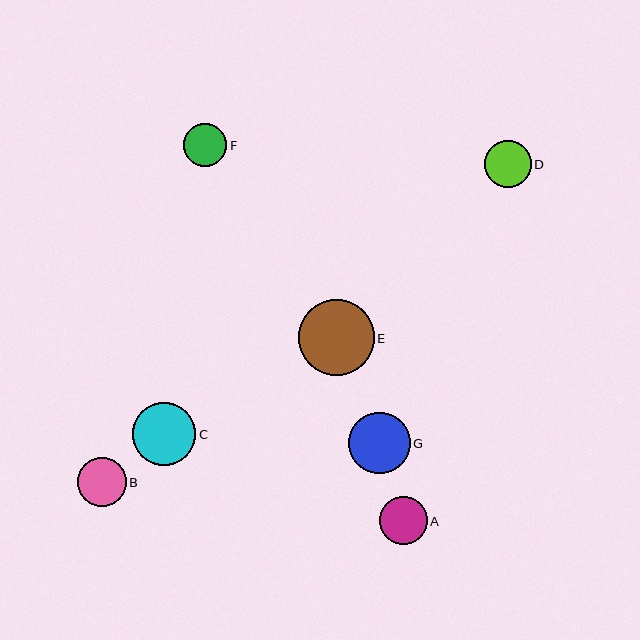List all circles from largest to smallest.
From largest to smallest: E, C, G, B, A, D, F.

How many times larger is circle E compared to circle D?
Circle E is approximately 1.6 times the size of circle D.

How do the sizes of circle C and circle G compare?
Circle C and circle G are approximately the same size.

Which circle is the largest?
Circle E is the largest with a size of approximately 75 pixels.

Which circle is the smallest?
Circle F is the smallest with a size of approximately 43 pixels.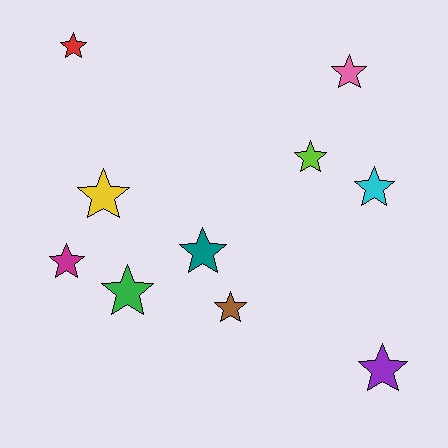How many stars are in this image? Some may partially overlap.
There are 10 stars.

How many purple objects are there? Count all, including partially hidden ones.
There is 1 purple object.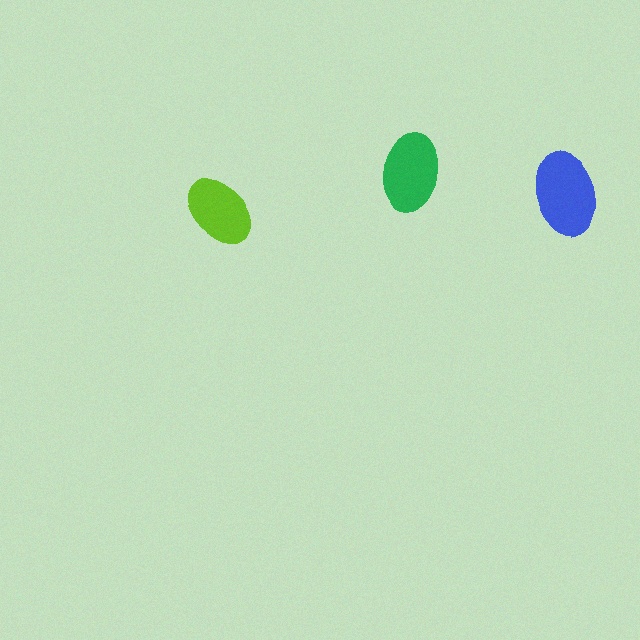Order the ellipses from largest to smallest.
the blue one, the green one, the lime one.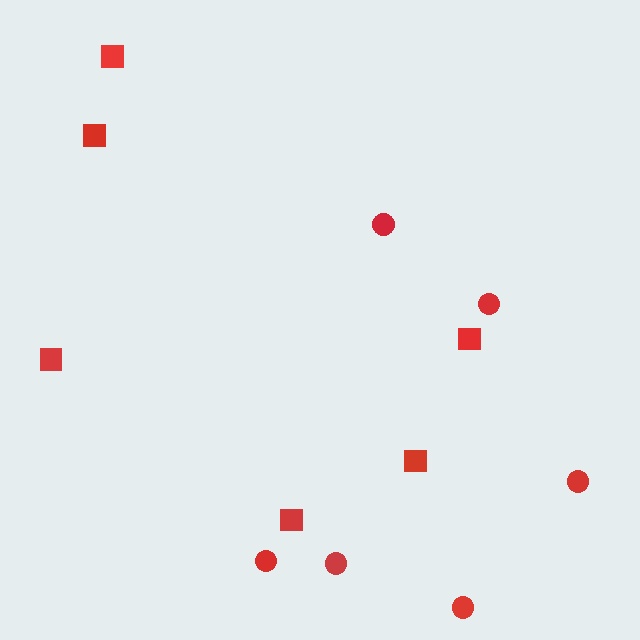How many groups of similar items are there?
There are 2 groups: one group of squares (6) and one group of circles (6).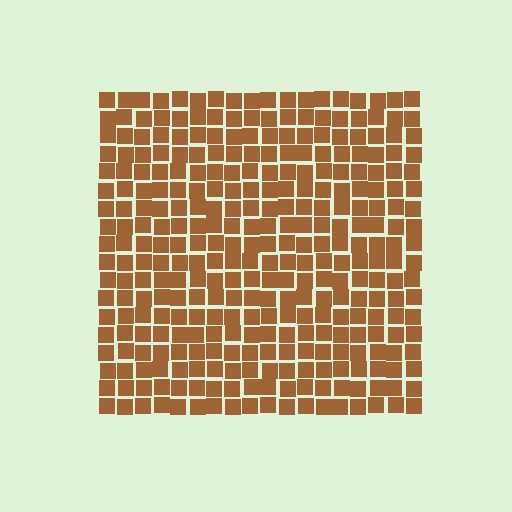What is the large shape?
The large shape is a square.